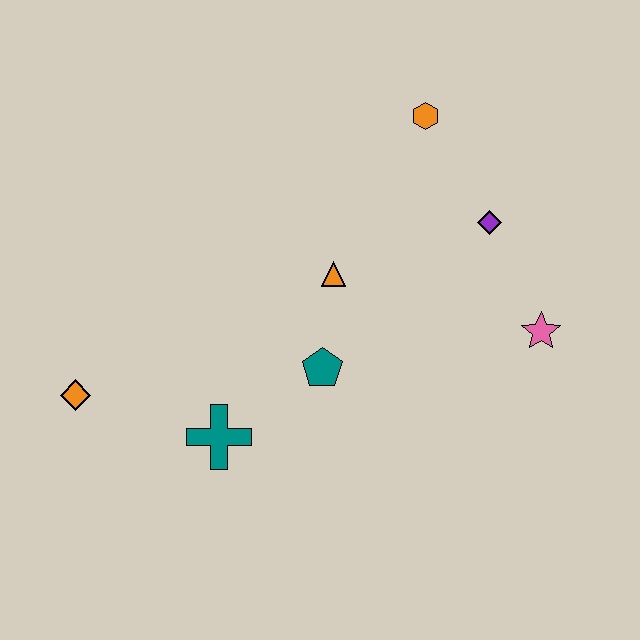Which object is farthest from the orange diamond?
The pink star is farthest from the orange diamond.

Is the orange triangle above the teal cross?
Yes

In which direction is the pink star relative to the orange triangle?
The pink star is to the right of the orange triangle.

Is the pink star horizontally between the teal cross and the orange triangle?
No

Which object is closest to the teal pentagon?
The orange triangle is closest to the teal pentagon.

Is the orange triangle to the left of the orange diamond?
No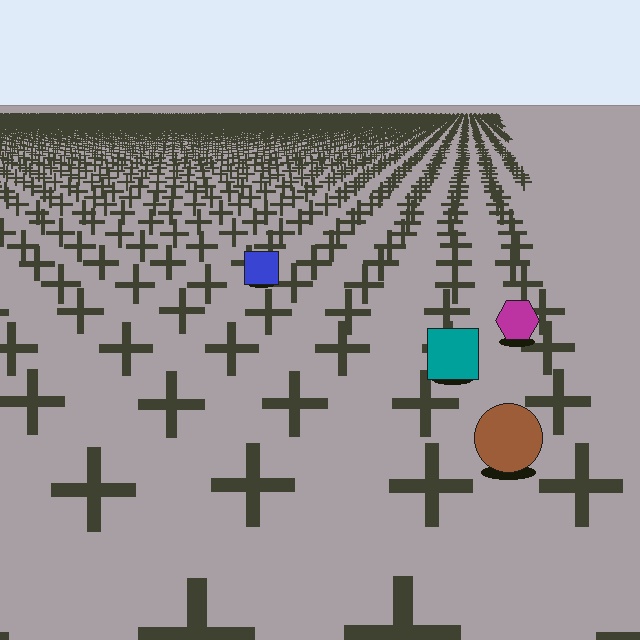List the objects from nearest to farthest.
From nearest to farthest: the brown circle, the teal square, the magenta hexagon, the blue square.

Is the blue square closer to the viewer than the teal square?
No. The teal square is closer — you can tell from the texture gradient: the ground texture is coarser near it.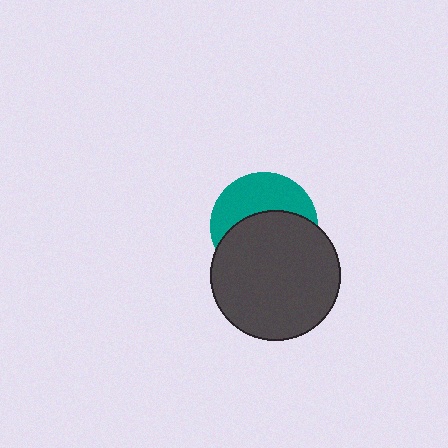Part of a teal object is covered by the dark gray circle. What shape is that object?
It is a circle.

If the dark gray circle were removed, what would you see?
You would see the complete teal circle.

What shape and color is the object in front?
The object in front is a dark gray circle.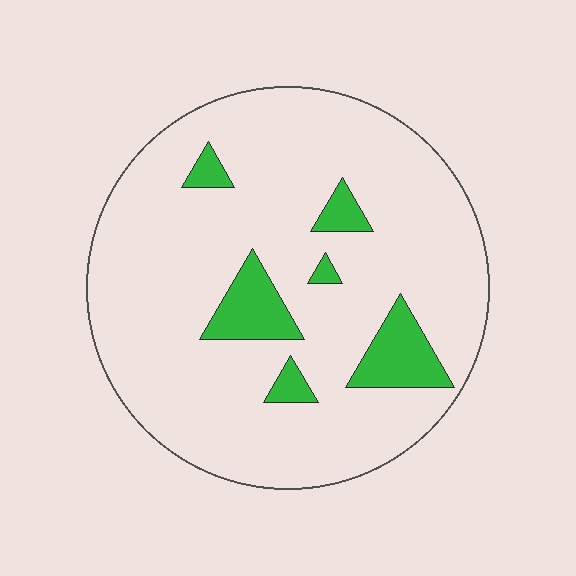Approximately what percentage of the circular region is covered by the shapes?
Approximately 10%.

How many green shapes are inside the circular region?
6.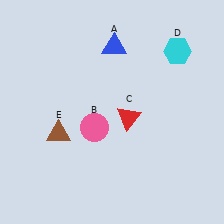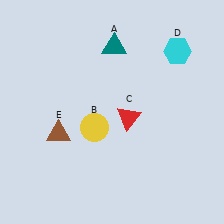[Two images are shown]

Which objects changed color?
A changed from blue to teal. B changed from pink to yellow.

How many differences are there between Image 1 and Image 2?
There are 2 differences between the two images.